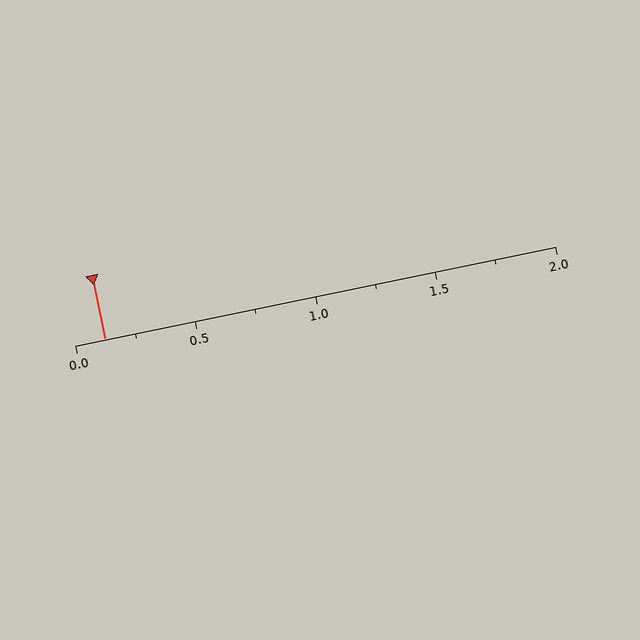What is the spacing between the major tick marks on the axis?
The major ticks are spaced 0.5 apart.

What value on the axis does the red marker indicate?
The marker indicates approximately 0.12.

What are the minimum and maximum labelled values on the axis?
The axis runs from 0.0 to 2.0.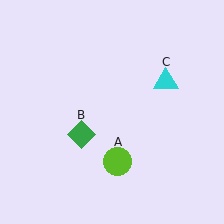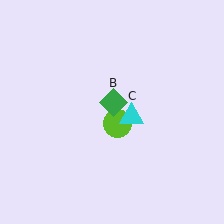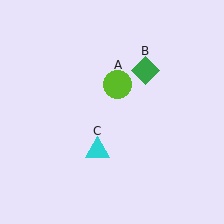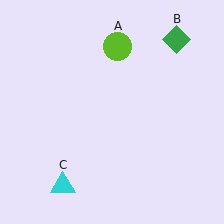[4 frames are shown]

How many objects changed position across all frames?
3 objects changed position: lime circle (object A), green diamond (object B), cyan triangle (object C).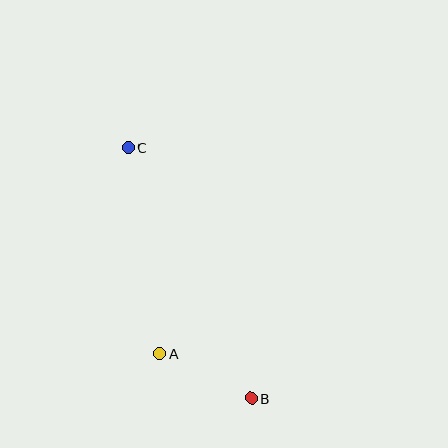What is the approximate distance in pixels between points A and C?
The distance between A and C is approximately 208 pixels.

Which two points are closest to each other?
Points A and B are closest to each other.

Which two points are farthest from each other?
Points B and C are farthest from each other.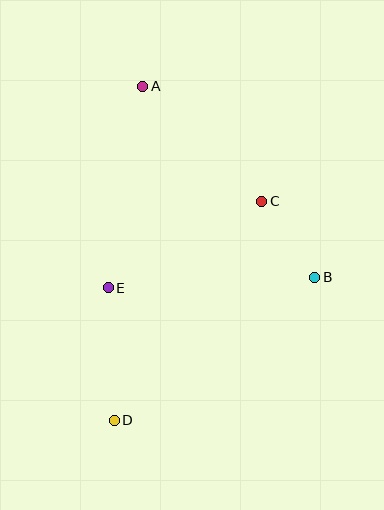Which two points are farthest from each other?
Points A and D are farthest from each other.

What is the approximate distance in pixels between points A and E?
The distance between A and E is approximately 204 pixels.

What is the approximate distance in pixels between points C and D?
The distance between C and D is approximately 264 pixels.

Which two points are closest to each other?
Points B and C are closest to each other.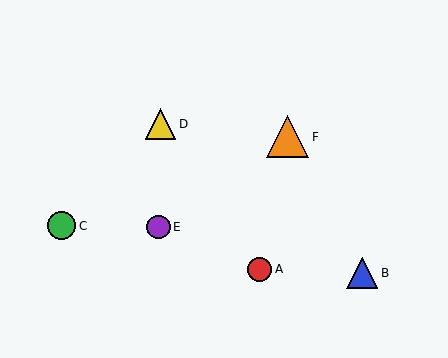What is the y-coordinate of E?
Object E is at y≈227.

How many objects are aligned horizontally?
2 objects (C, E) are aligned horizontally.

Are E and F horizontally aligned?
No, E is at y≈227 and F is at y≈137.